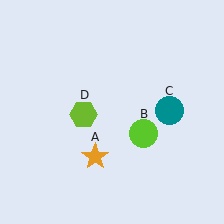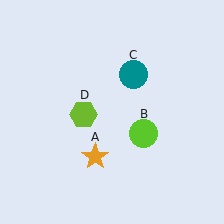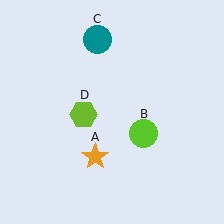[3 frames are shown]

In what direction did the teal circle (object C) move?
The teal circle (object C) moved up and to the left.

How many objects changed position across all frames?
1 object changed position: teal circle (object C).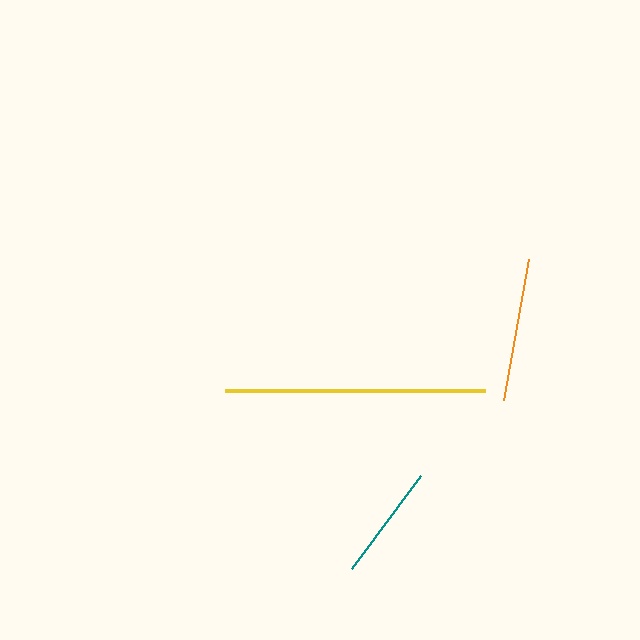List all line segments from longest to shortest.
From longest to shortest: yellow, orange, teal.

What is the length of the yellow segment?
The yellow segment is approximately 260 pixels long.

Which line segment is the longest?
The yellow line is the longest at approximately 260 pixels.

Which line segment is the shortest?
The teal line is the shortest at approximately 117 pixels.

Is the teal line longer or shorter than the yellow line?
The yellow line is longer than the teal line.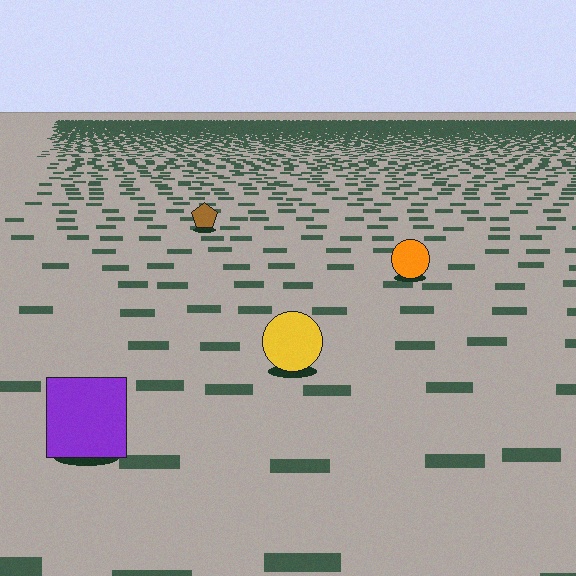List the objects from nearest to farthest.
From nearest to farthest: the purple square, the yellow circle, the orange circle, the brown pentagon.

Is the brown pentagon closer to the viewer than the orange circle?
No. The orange circle is closer — you can tell from the texture gradient: the ground texture is coarser near it.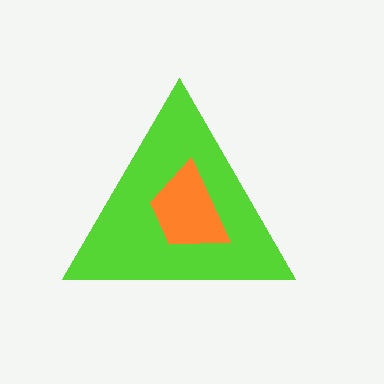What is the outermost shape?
The lime triangle.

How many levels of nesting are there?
2.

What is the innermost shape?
The orange trapezoid.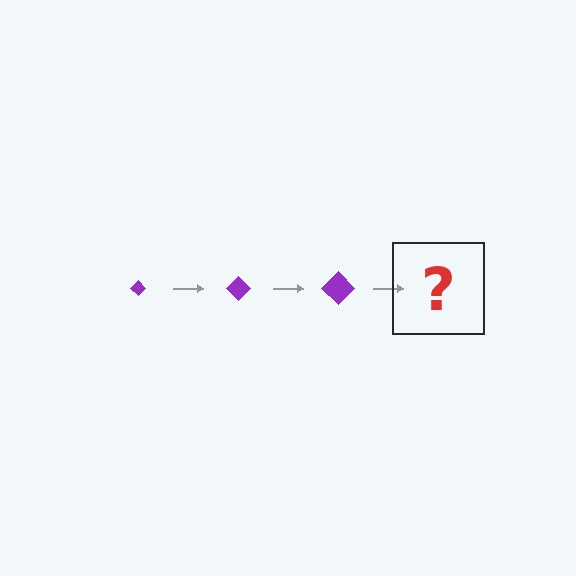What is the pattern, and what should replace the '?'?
The pattern is that the diamond gets progressively larger each step. The '?' should be a purple diamond, larger than the previous one.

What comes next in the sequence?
The next element should be a purple diamond, larger than the previous one.